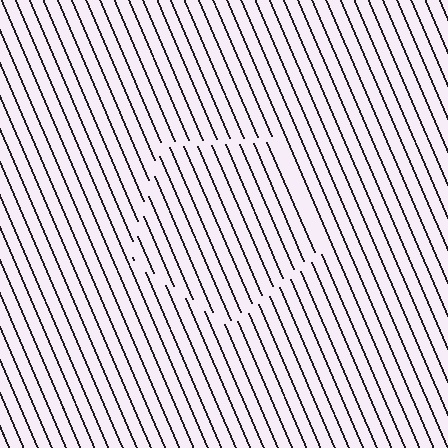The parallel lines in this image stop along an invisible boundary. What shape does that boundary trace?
An illusory pentagon. The interior of the shape contains the same grating, shifted by half a period — the contour is defined by the phase discontinuity where line-ends from the inner and outer gratings abut.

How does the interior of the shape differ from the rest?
The interior of the shape contains the same grating, shifted by half a period — the contour is defined by the phase discontinuity where line-ends from the inner and outer gratings abut.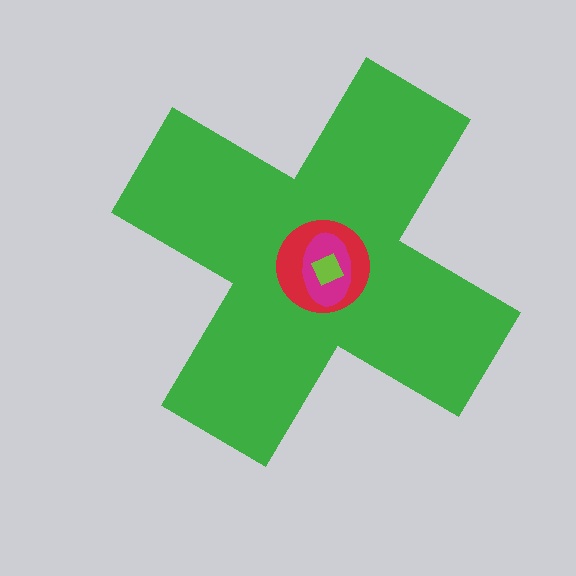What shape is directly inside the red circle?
The magenta ellipse.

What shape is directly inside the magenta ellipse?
The lime diamond.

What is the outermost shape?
The green cross.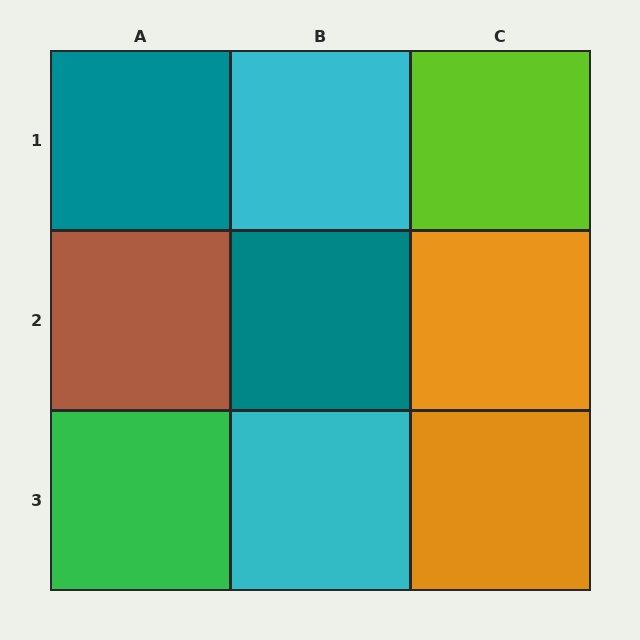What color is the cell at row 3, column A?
Green.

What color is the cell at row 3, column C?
Orange.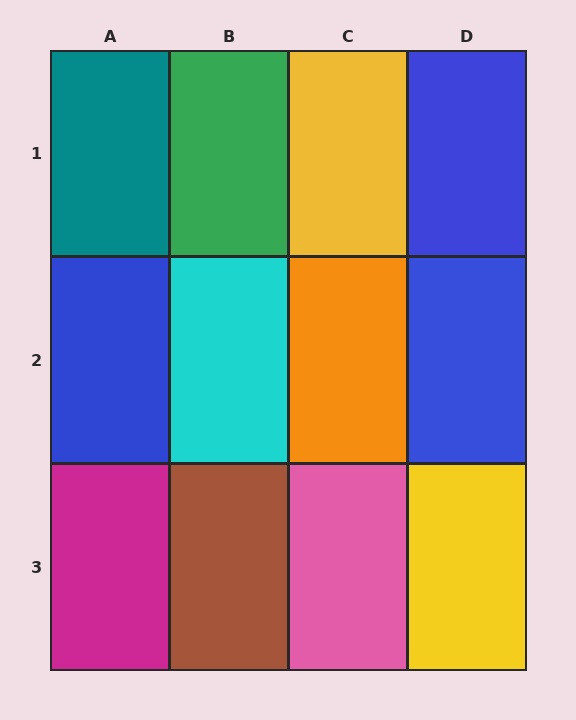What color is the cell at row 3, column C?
Pink.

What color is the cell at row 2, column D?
Blue.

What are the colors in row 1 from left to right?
Teal, green, yellow, blue.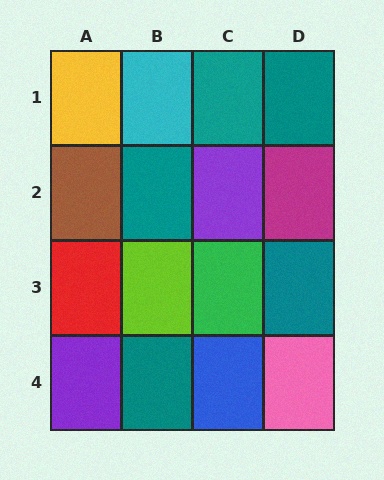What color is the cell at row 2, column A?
Brown.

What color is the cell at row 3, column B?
Lime.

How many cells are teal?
5 cells are teal.